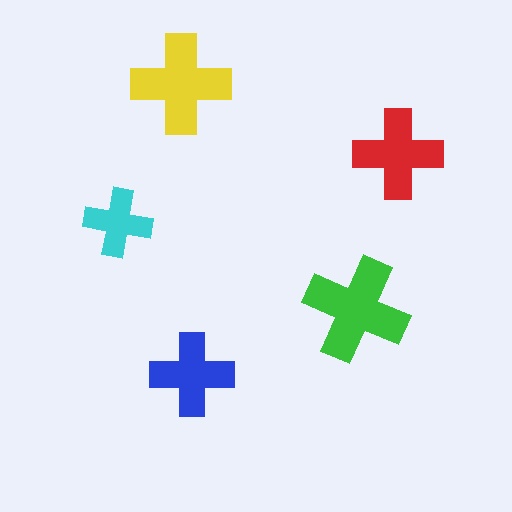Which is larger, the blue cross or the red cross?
The red one.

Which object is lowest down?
The blue cross is bottommost.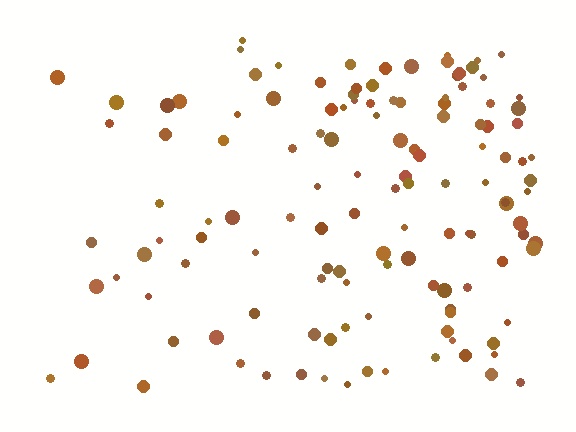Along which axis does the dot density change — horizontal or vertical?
Horizontal.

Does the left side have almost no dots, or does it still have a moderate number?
Still a moderate number, just noticeably fewer than the right.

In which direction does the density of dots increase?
From left to right, with the right side densest.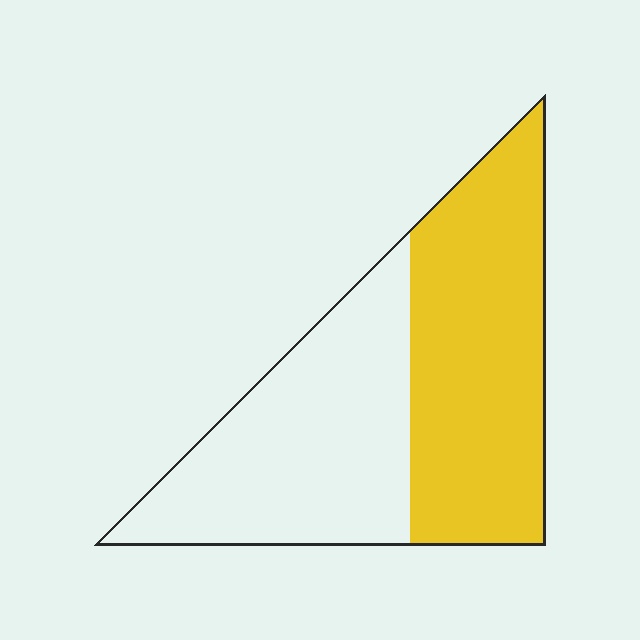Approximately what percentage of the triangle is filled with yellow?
Approximately 50%.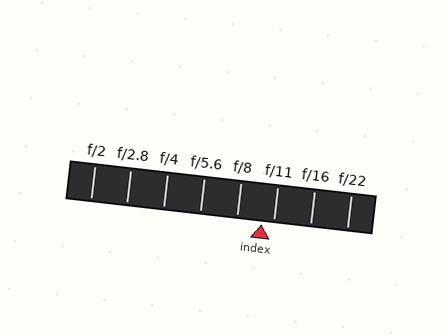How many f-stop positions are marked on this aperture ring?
There are 8 f-stop positions marked.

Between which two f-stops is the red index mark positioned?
The index mark is between f/8 and f/11.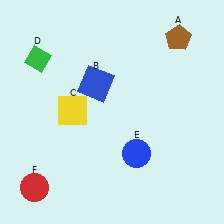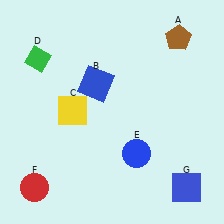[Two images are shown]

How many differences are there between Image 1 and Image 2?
There is 1 difference between the two images.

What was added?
A blue square (G) was added in Image 2.